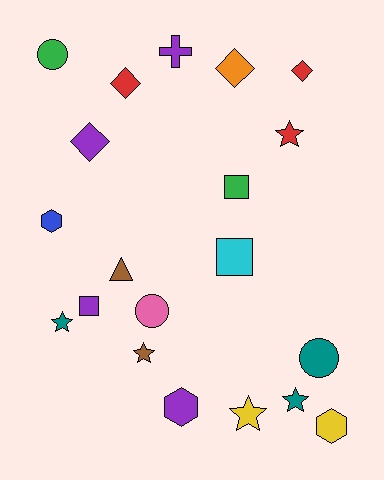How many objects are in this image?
There are 20 objects.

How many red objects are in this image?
There are 3 red objects.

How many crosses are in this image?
There is 1 cross.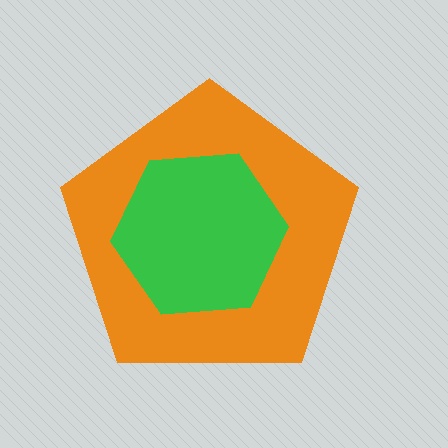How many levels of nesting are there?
2.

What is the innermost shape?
The green hexagon.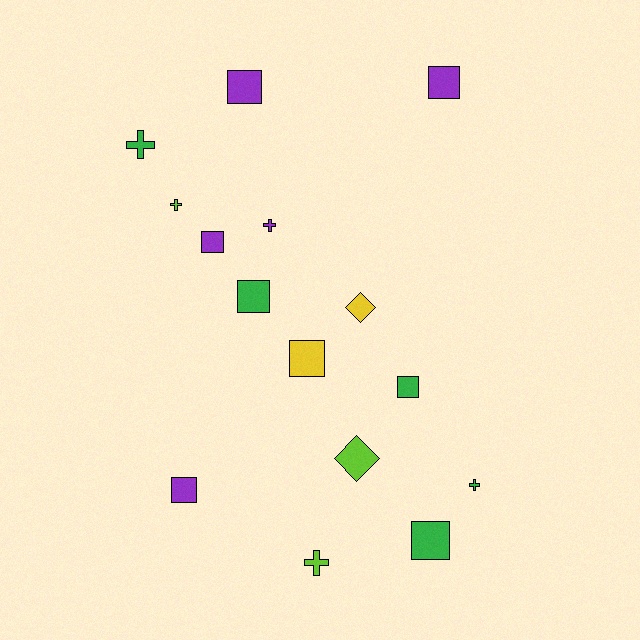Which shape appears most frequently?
Square, with 8 objects.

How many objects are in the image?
There are 15 objects.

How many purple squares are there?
There are 4 purple squares.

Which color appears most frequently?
Purple, with 5 objects.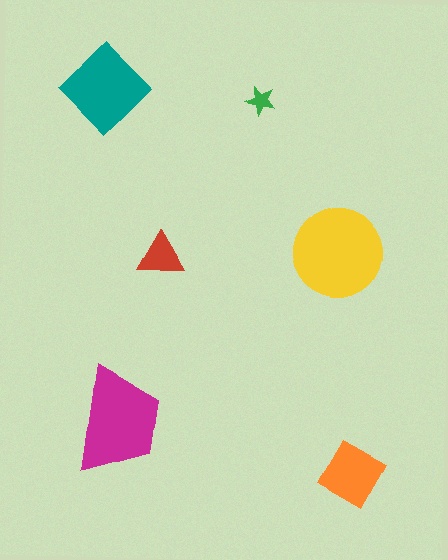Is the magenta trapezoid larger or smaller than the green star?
Larger.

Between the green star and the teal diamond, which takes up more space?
The teal diamond.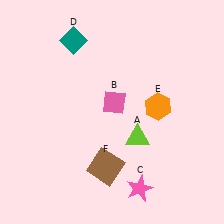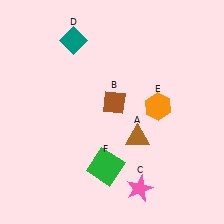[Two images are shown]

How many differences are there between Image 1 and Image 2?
There are 3 differences between the two images.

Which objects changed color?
A changed from lime to brown. B changed from pink to brown. F changed from brown to green.